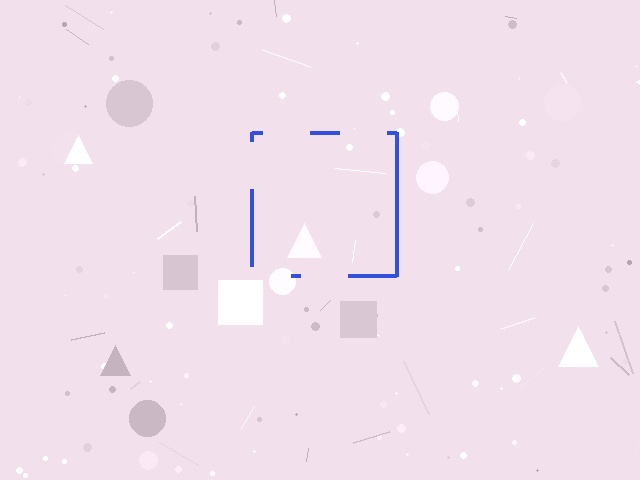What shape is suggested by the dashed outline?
The dashed outline suggests a square.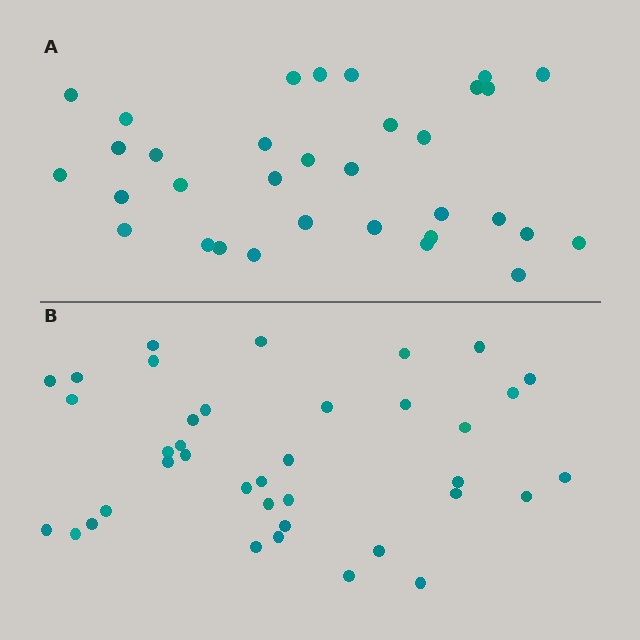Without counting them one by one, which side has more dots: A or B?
Region B (the bottom region) has more dots.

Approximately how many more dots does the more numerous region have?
Region B has about 5 more dots than region A.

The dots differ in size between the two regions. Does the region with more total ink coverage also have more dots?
No. Region A has more total ink coverage because its dots are larger, but region B actually contains more individual dots. Total area can be misleading — the number of items is what matters here.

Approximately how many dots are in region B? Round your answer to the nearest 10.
About 40 dots. (The exact count is 38, which rounds to 40.)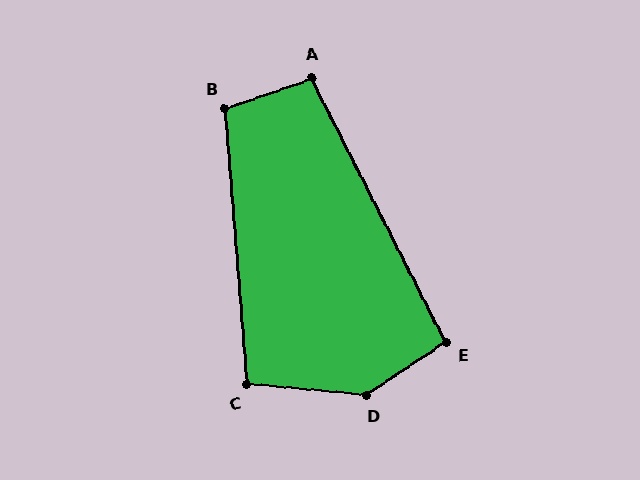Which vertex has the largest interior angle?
D, at approximately 141 degrees.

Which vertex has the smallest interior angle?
E, at approximately 97 degrees.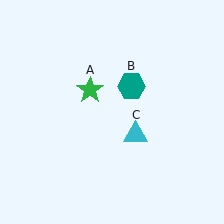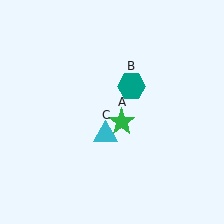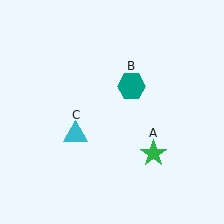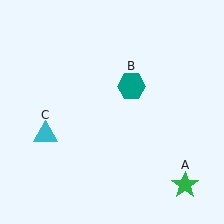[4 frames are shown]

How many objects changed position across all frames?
2 objects changed position: green star (object A), cyan triangle (object C).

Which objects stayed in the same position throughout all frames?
Teal hexagon (object B) remained stationary.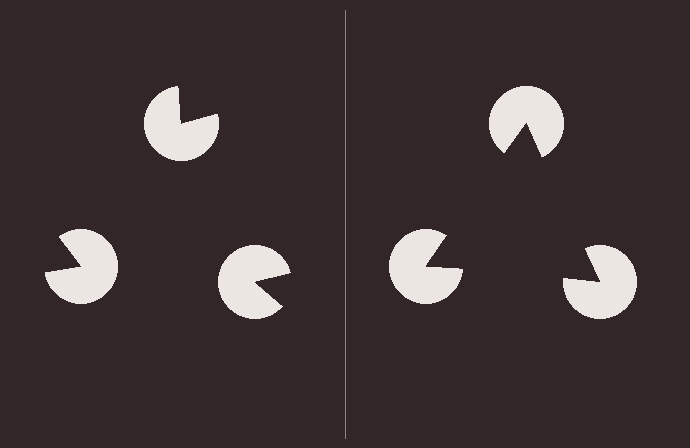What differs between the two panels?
The pac-man discs are positioned identically on both sides; only the wedge orientations differ. On the right they align to a triangle; on the left they are misaligned.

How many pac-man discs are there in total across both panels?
6 — 3 on each side.